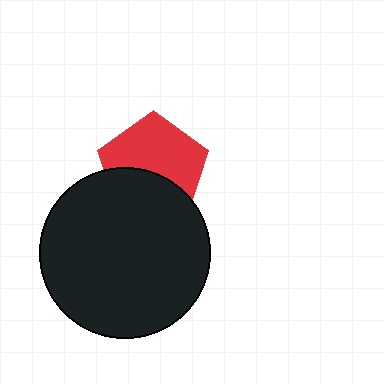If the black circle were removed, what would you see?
You would see the complete red pentagon.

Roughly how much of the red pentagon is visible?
About half of it is visible (roughly 60%).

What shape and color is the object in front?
The object in front is a black circle.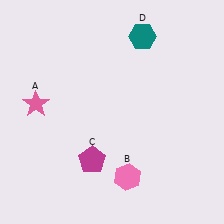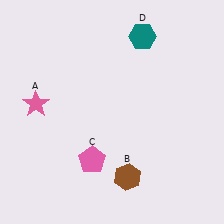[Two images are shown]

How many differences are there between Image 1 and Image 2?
There are 2 differences between the two images.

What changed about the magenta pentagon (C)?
In Image 1, C is magenta. In Image 2, it changed to pink.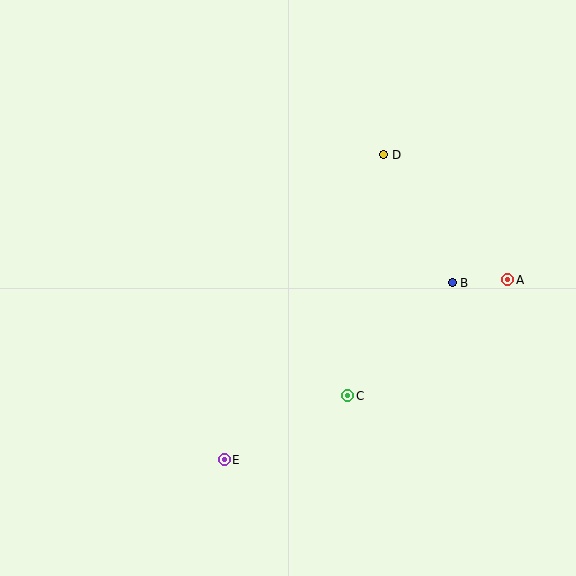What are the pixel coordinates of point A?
Point A is at (508, 280).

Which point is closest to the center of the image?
Point C at (348, 396) is closest to the center.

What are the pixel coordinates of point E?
Point E is at (224, 460).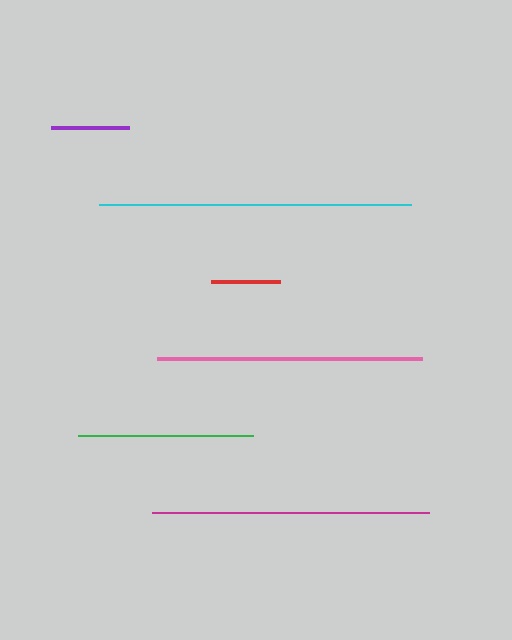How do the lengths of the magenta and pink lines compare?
The magenta and pink lines are approximately the same length.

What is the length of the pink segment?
The pink segment is approximately 265 pixels long.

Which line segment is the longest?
The cyan line is the longest at approximately 312 pixels.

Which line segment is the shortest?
The red line is the shortest at approximately 68 pixels.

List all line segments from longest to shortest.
From longest to shortest: cyan, magenta, pink, green, purple, red.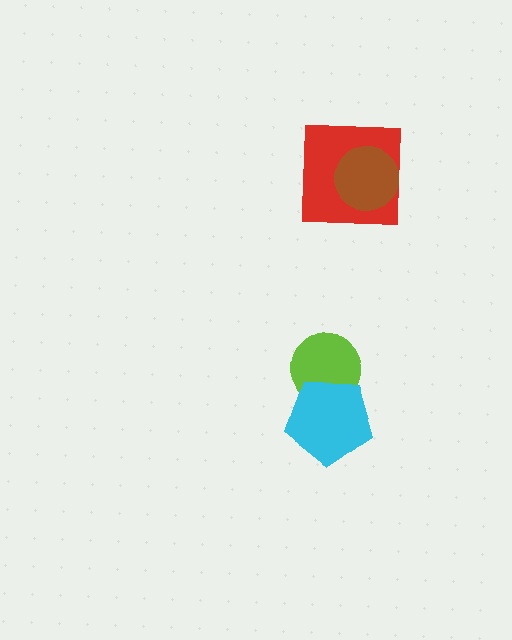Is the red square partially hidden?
Yes, it is partially covered by another shape.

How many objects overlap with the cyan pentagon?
1 object overlaps with the cyan pentagon.